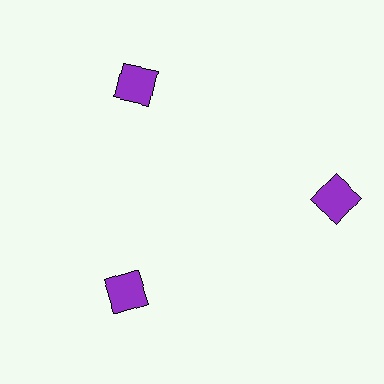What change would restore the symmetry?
The symmetry would be restored by moving it inward, back onto the ring so that all 3 squares sit at equal angles and equal distance from the center.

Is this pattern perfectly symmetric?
No. The 3 purple squares are arranged in a ring, but one element near the 3 o'clock position is pushed outward from the center, breaking the 3-fold rotational symmetry.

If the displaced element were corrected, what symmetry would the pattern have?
It would have 3-fold rotational symmetry — the pattern would map onto itself every 120 degrees.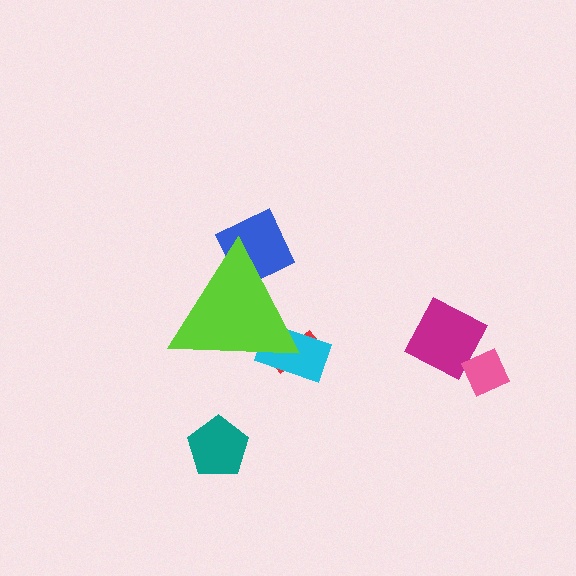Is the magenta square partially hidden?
No, the magenta square is fully visible.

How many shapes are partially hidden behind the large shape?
3 shapes are partially hidden.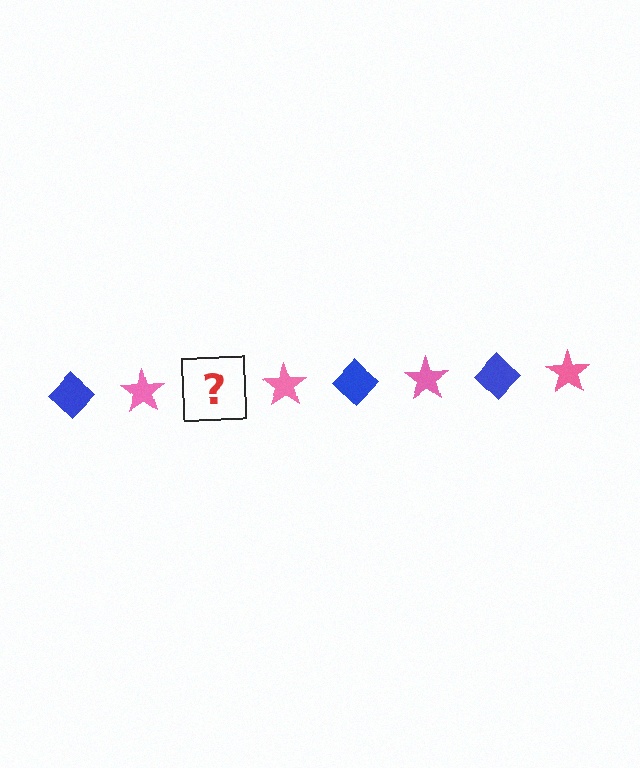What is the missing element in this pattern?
The missing element is a blue diamond.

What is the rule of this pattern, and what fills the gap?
The rule is that the pattern alternates between blue diamond and pink star. The gap should be filled with a blue diamond.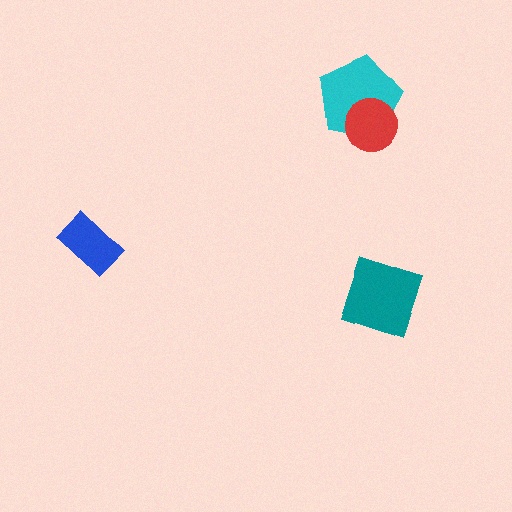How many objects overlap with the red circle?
1 object overlaps with the red circle.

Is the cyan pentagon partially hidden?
Yes, it is partially covered by another shape.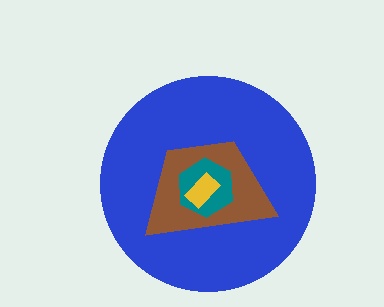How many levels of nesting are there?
4.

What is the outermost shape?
The blue circle.